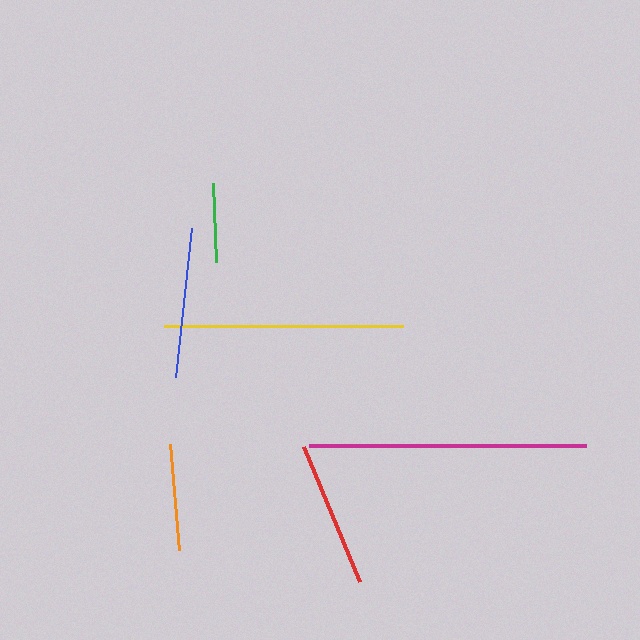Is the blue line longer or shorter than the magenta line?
The magenta line is longer than the blue line.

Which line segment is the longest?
The magenta line is the longest at approximately 276 pixels.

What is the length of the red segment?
The red segment is approximately 146 pixels long.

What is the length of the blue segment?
The blue segment is approximately 150 pixels long.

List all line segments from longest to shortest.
From longest to shortest: magenta, yellow, blue, red, orange, green.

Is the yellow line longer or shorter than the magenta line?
The magenta line is longer than the yellow line.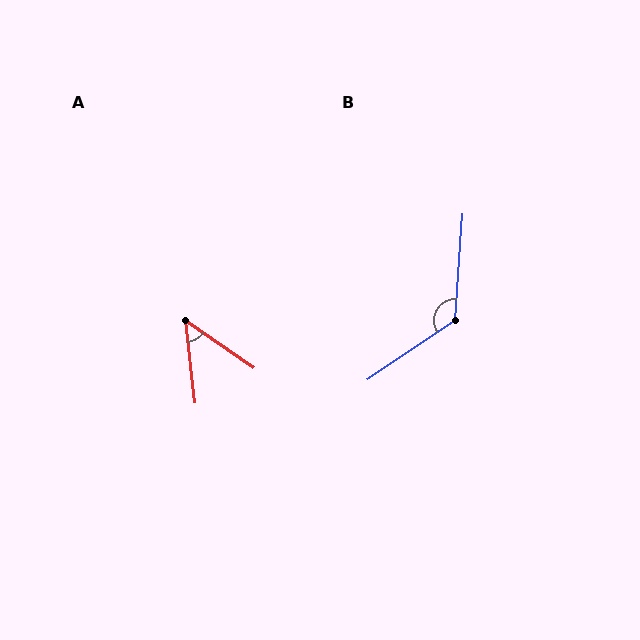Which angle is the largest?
B, at approximately 127 degrees.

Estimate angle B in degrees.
Approximately 127 degrees.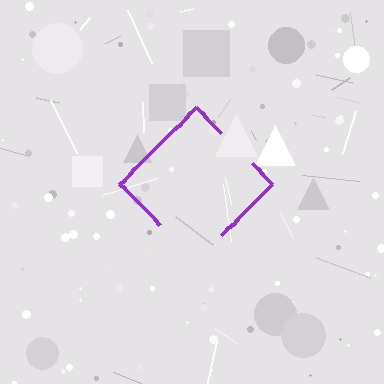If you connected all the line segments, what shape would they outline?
They would outline a diamond.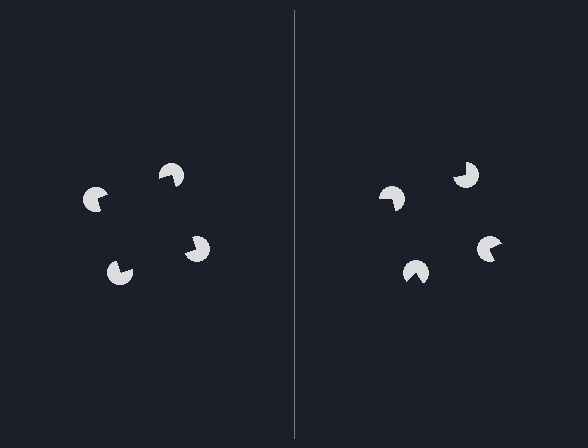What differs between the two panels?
The pac-man discs are positioned identically on both sides; only the wedge orientations differ. On the left they align to a square; on the right they are misaligned.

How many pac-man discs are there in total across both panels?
8 — 4 on each side.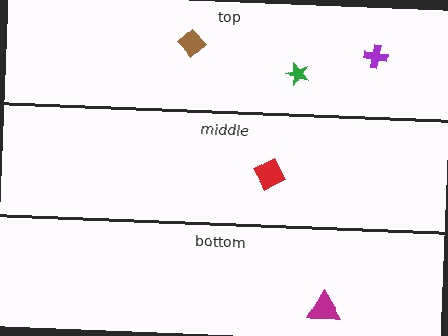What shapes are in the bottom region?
The magenta triangle.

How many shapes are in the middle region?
1.